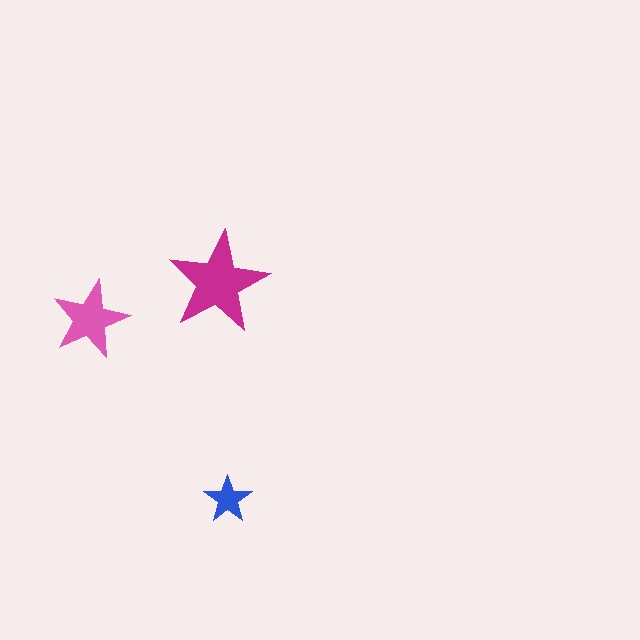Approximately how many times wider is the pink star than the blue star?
About 1.5 times wider.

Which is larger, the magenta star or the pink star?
The magenta one.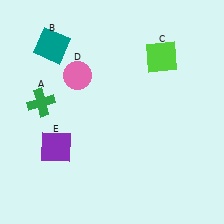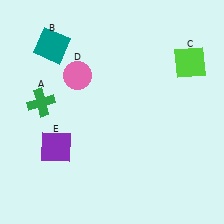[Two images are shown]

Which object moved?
The lime square (C) moved right.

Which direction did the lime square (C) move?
The lime square (C) moved right.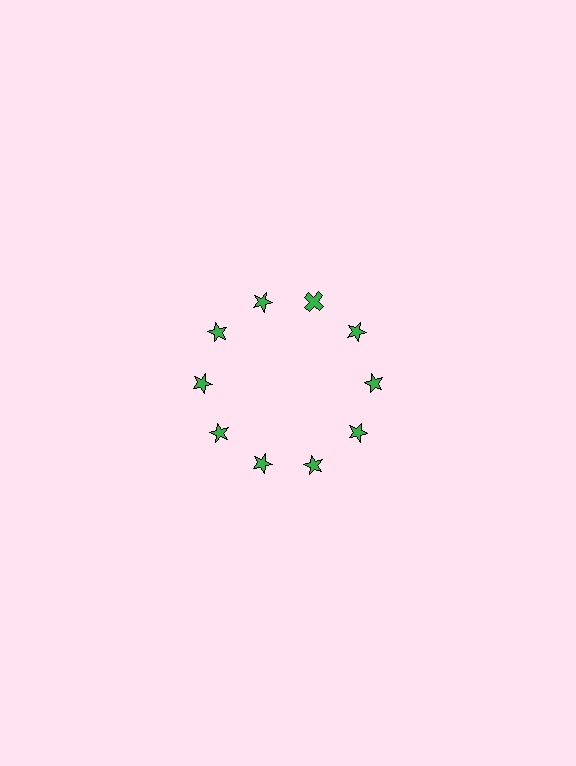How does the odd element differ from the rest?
It has a different shape: cross instead of star.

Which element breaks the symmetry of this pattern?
The green cross at roughly the 1 o'clock position breaks the symmetry. All other shapes are green stars.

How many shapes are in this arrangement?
There are 10 shapes arranged in a ring pattern.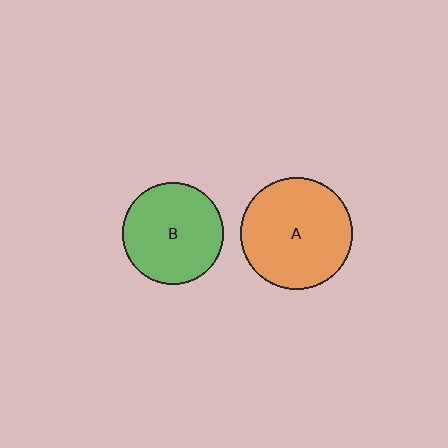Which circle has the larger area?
Circle A (orange).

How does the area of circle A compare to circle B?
Approximately 1.2 times.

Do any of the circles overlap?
No, none of the circles overlap.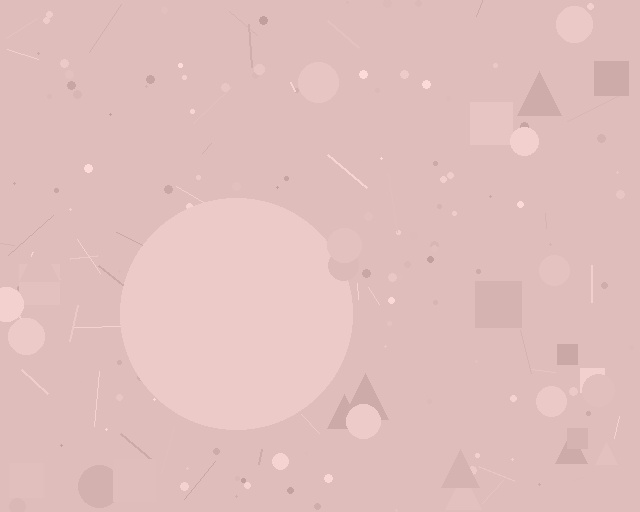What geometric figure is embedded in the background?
A circle is embedded in the background.